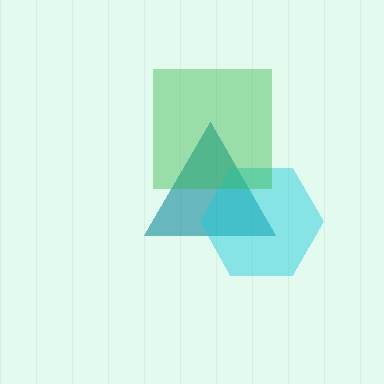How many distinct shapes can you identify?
There are 3 distinct shapes: a teal triangle, a cyan hexagon, a green square.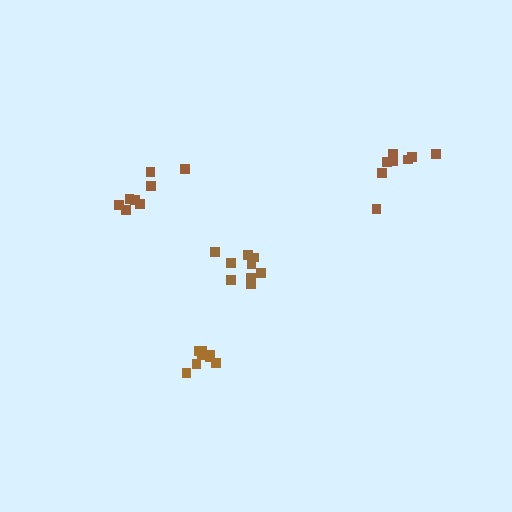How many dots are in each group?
Group 1: 8 dots, Group 2: 8 dots, Group 3: 9 dots, Group 4: 8 dots (33 total).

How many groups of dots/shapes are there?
There are 4 groups.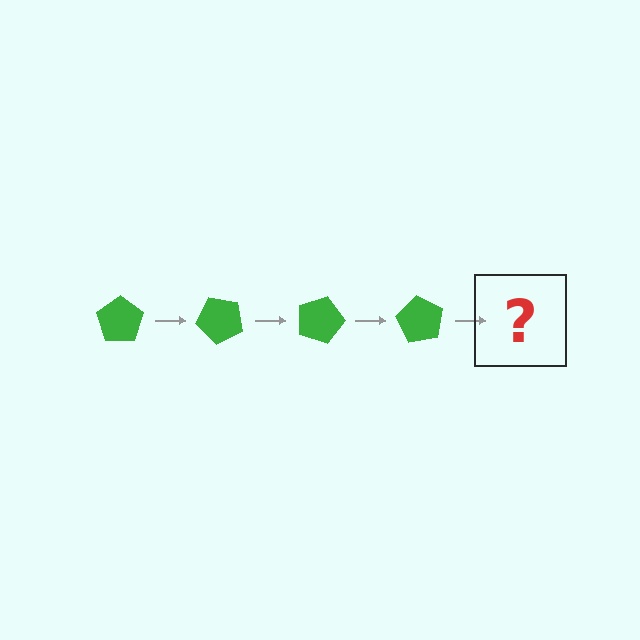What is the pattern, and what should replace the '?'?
The pattern is that the pentagon rotates 45 degrees each step. The '?' should be a green pentagon rotated 180 degrees.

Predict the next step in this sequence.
The next step is a green pentagon rotated 180 degrees.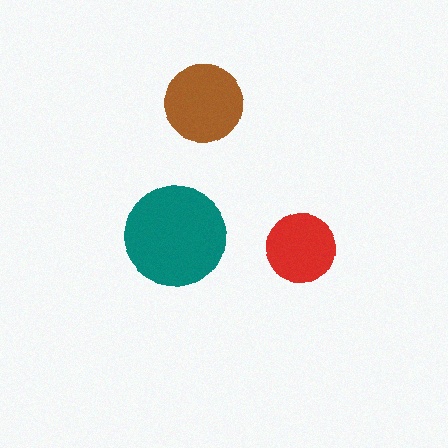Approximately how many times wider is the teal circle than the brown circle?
About 1.5 times wider.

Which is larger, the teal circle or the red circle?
The teal one.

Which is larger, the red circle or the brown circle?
The brown one.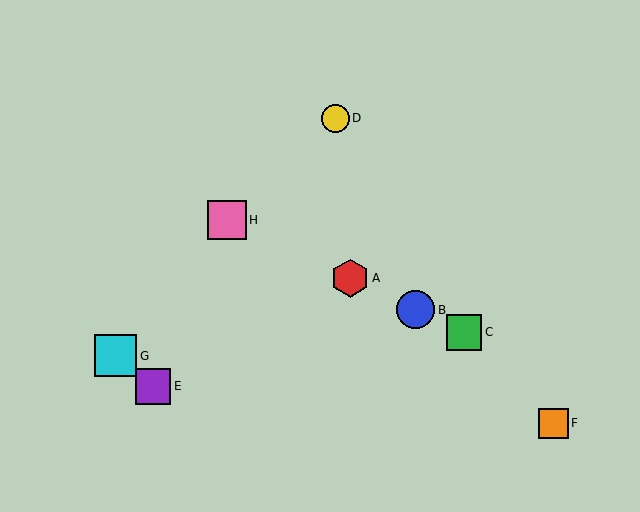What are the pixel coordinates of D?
Object D is at (335, 118).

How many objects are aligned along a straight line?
4 objects (A, B, C, H) are aligned along a straight line.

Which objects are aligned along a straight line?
Objects A, B, C, H are aligned along a straight line.